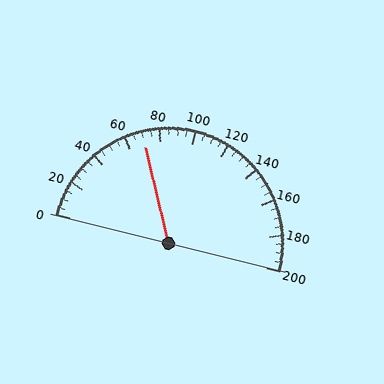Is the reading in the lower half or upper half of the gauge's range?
The reading is in the lower half of the range (0 to 200).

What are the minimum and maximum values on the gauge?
The gauge ranges from 0 to 200.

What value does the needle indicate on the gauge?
The needle indicates approximately 70.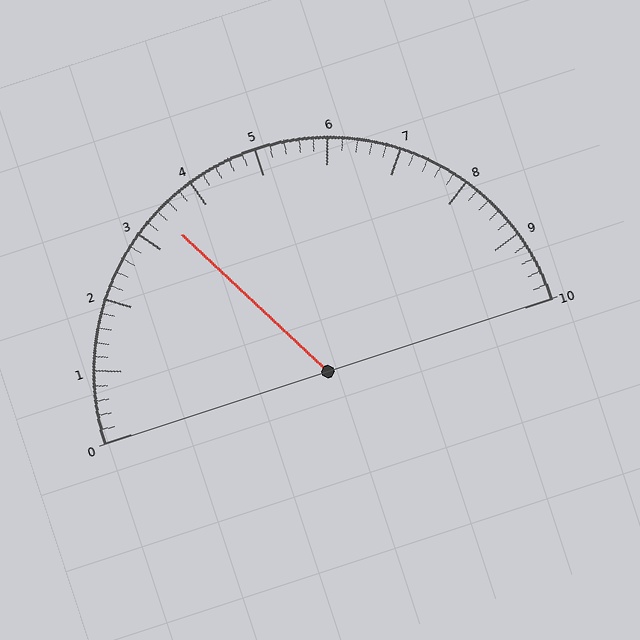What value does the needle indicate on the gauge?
The needle indicates approximately 3.4.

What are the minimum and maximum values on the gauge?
The gauge ranges from 0 to 10.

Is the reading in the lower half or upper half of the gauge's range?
The reading is in the lower half of the range (0 to 10).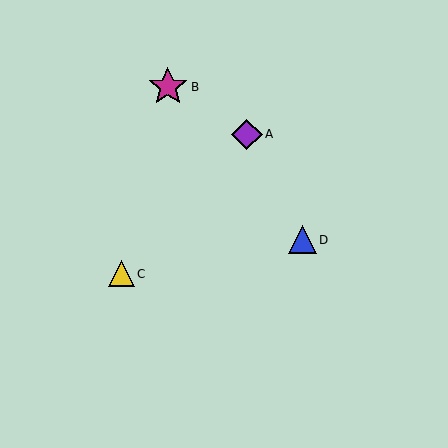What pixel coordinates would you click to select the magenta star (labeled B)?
Click at (168, 87) to select the magenta star B.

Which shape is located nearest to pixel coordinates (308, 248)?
The blue triangle (labeled D) at (302, 240) is nearest to that location.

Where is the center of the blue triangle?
The center of the blue triangle is at (302, 240).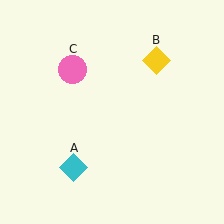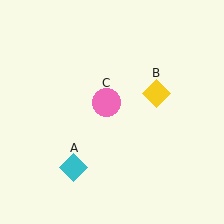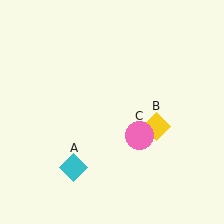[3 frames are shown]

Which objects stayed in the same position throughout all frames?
Cyan diamond (object A) remained stationary.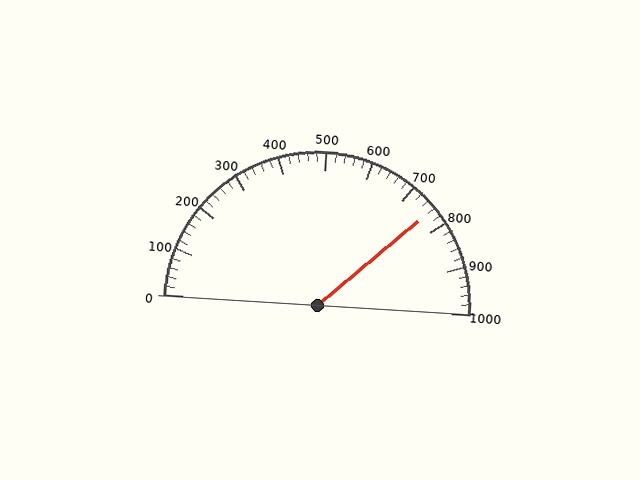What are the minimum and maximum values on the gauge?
The gauge ranges from 0 to 1000.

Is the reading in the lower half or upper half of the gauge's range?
The reading is in the upper half of the range (0 to 1000).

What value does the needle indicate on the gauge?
The needle indicates approximately 760.